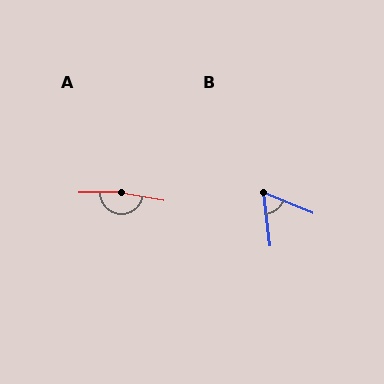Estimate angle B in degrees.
Approximately 61 degrees.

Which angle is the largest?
A, at approximately 170 degrees.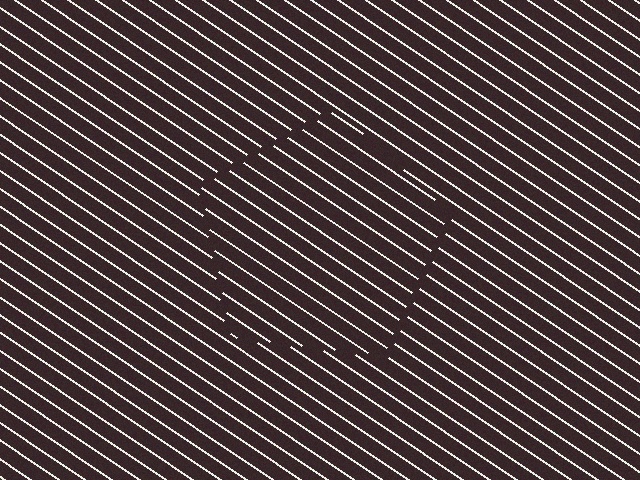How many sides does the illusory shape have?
5 sides — the line-ends trace a pentagon.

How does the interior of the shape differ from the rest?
The interior of the shape contains the same grating, shifted by half a period — the contour is defined by the phase discontinuity where line-ends from the inner and outer gratings abut.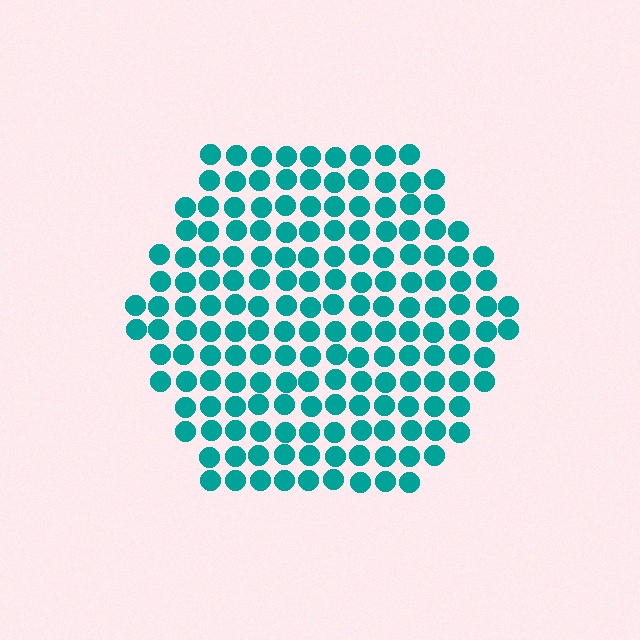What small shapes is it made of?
It is made of small circles.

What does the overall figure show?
The overall figure shows a hexagon.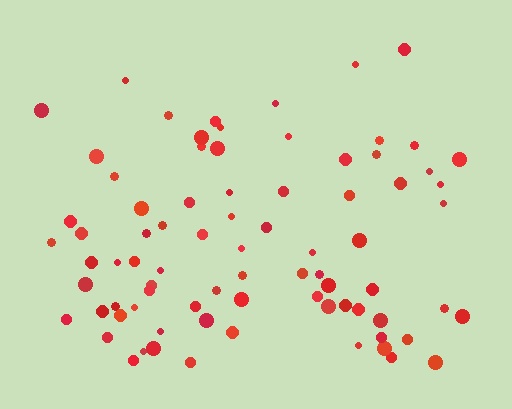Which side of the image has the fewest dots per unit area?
The top.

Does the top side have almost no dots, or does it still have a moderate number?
Still a moderate number, just noticeably fewer than the bottom.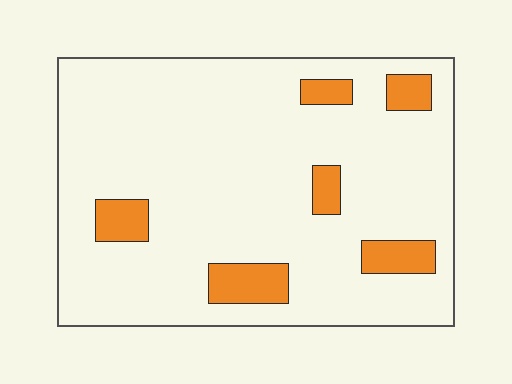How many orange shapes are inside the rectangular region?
6.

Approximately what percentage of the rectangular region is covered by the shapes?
Approximately 10%.